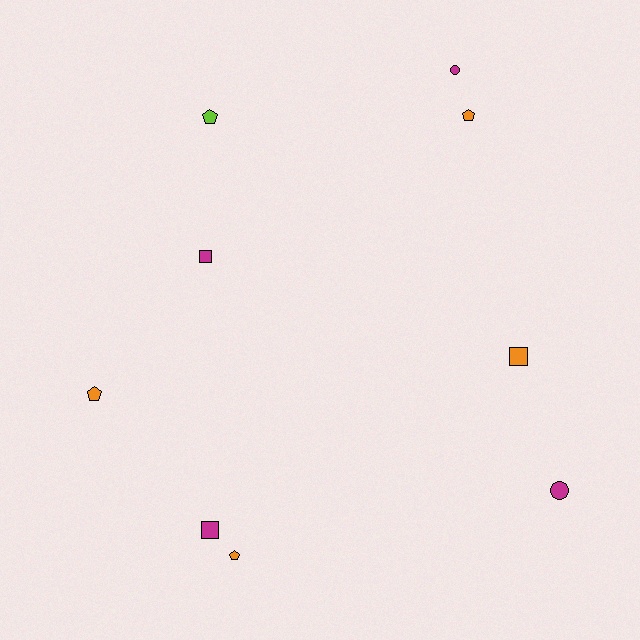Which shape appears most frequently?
Pentagon, with 4 objects.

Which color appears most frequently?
Magenta, with 4 objects.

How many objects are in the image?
There are 9 objects.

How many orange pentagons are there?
There are 3 orange pentagons.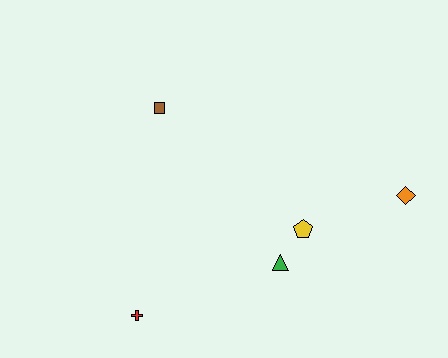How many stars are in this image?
There are no stars.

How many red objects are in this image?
There is 1 red object.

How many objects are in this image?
There are 5 objects.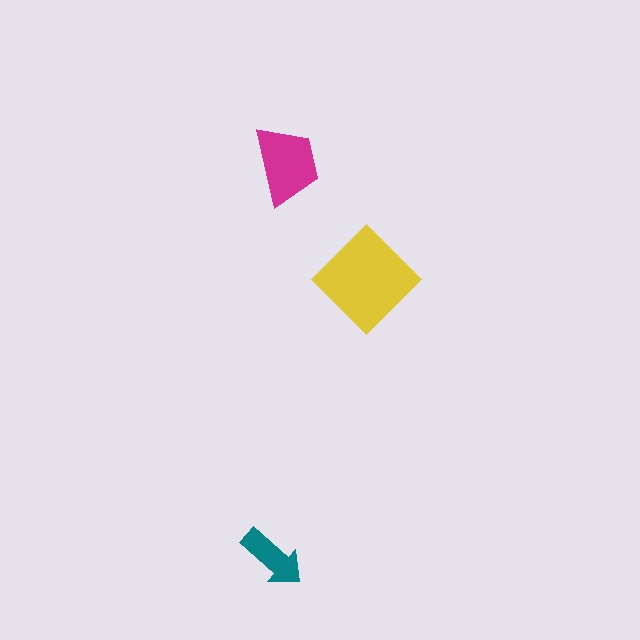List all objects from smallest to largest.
The teal arrow, the magenta trapezoid, the yellow diamond.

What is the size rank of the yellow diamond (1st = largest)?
1st.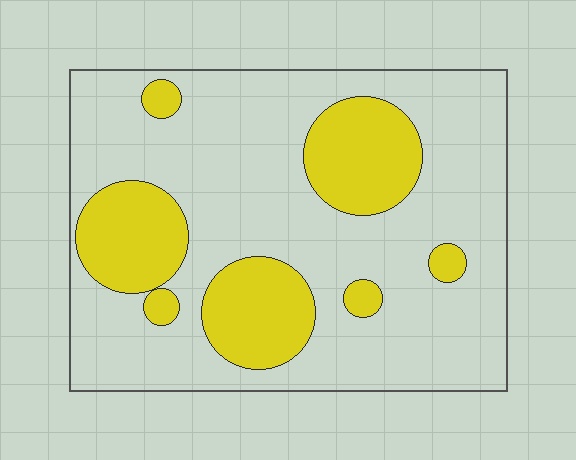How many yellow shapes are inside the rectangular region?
7.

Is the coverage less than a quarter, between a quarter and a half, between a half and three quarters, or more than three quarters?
Between a quarter and a half.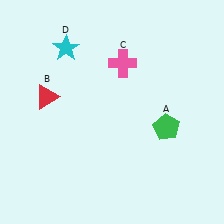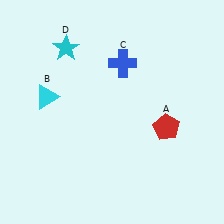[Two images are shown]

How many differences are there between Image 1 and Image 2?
There are 3 differences between the two images.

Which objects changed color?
A changed from green to red. B changed from red to cyan. C changed from pink to blue.